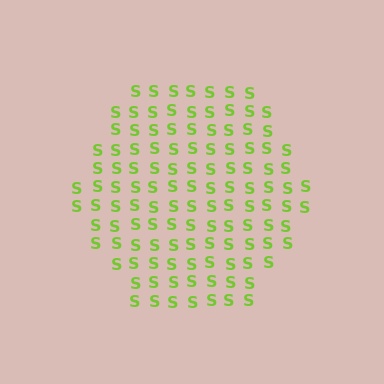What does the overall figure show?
The overall figure shows a hexagon.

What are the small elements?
The small elements are letter S's.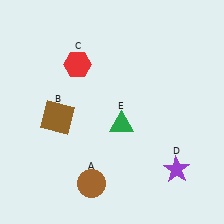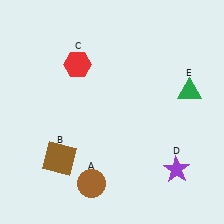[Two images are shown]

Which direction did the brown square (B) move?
The brown square (B) moved down.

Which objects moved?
The objects that moved are: the brown square (B), the green triangle (E).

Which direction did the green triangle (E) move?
The green triangle (E) moved right.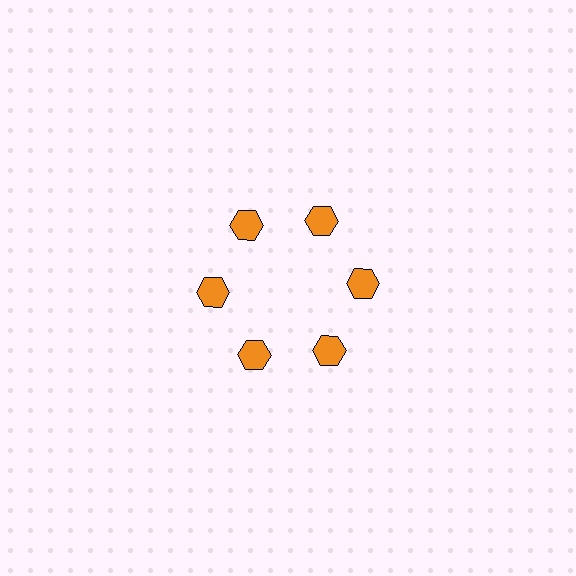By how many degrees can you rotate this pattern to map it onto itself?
The pattern maps onto itself every 60 degrees of rotation.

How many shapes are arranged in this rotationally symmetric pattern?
There are 6 shapes, arranged in 6 groups of 1.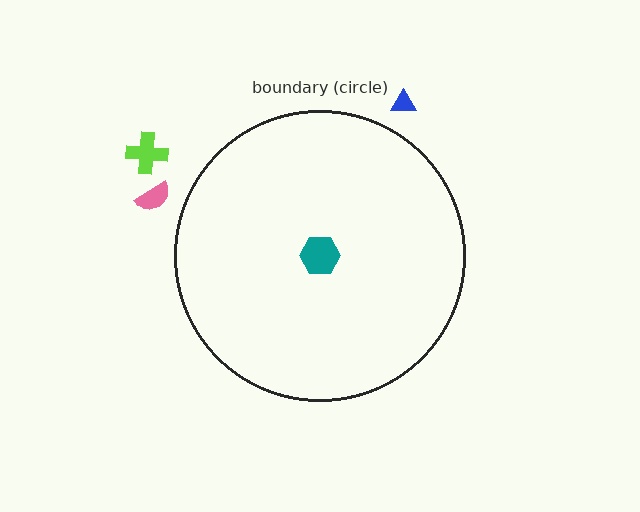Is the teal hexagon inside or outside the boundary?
Inside.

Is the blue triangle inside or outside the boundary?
Outside.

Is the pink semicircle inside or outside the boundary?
Outside.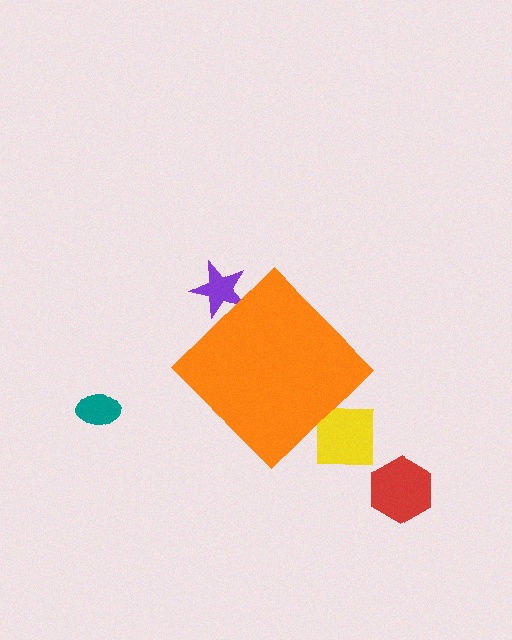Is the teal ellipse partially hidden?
No, the teal ellipse is fully visible.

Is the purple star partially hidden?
Yes, the purple star is partially hidden behind the orange diamond.